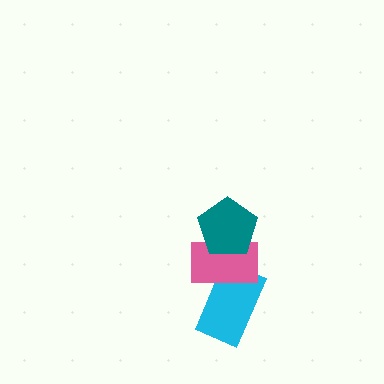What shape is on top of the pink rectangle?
The teal pentagon is on top of the pink rectangle.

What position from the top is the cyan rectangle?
The cyan rectangle is 3rd from the top.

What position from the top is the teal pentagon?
The teal pentagon is 1st from the top.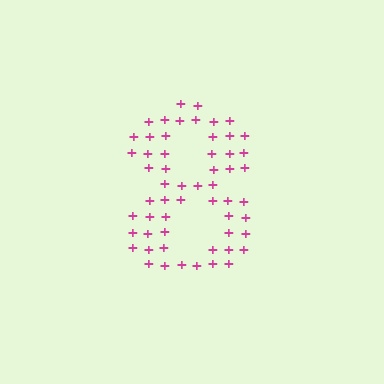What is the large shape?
The large shape is the digit 8.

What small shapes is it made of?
It is made of small plus signs.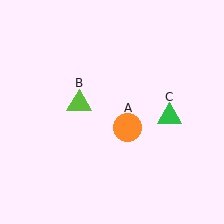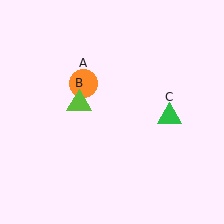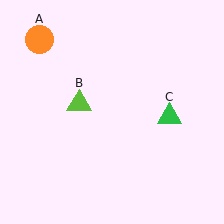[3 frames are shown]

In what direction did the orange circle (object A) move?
The orange circle (object A) moved up and to the left.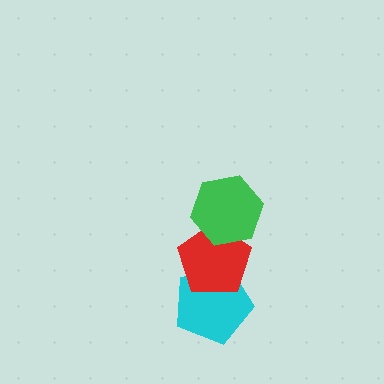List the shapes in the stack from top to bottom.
From top to bottom: the green hexagon, the red pentagon, the cyan pentagon.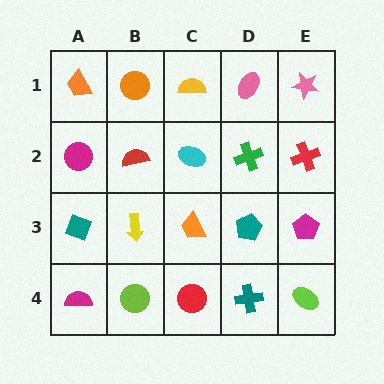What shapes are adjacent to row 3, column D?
A green cross (row 2, column D), a teal cross (row 4, column D), an orange trapezoid (row 3, column C), a magenta pentagon (row 3, column E).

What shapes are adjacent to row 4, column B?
A yellow arrow (row 3, column B), a magenta semicircle (row 4, column A), a red circle (row 4, column C).